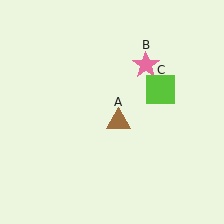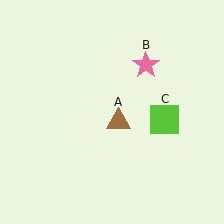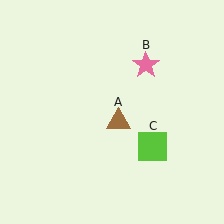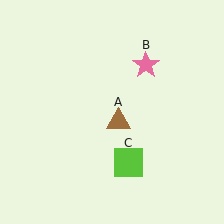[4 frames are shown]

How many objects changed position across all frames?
1 object changed position: lime square (object C).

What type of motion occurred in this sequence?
The lime square (object C) rotated clockwise around the center of the scene.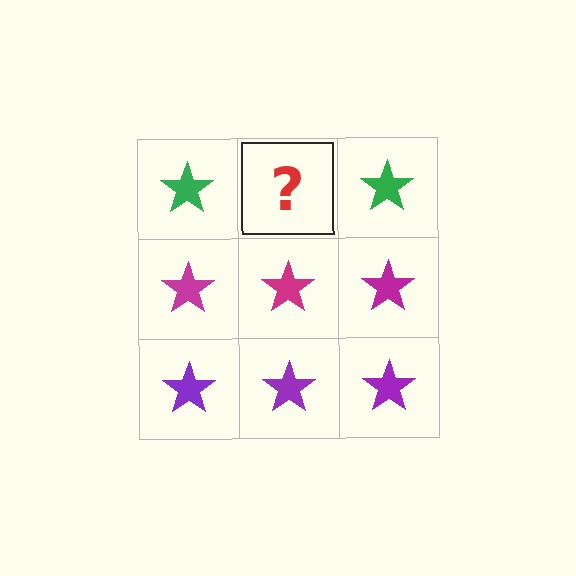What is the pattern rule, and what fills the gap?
The rule is that each row has a consistent color. The gap should be filled with a green star.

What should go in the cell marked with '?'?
The missing cell should contain a green star.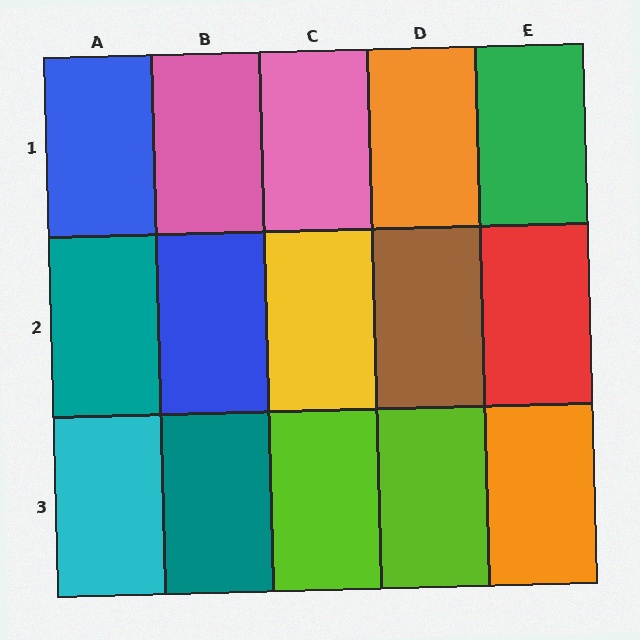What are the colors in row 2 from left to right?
Teal, blue, yellow, brown, red.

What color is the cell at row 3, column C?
Lime.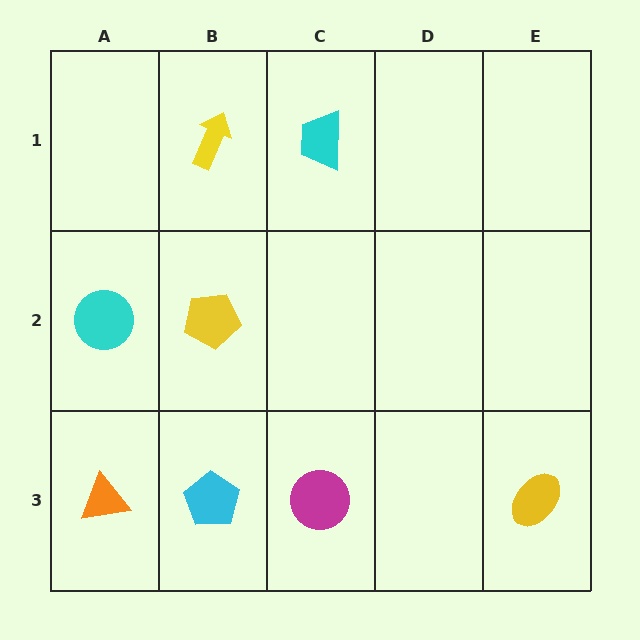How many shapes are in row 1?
2 shapes.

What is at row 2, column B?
A yellow pentagon.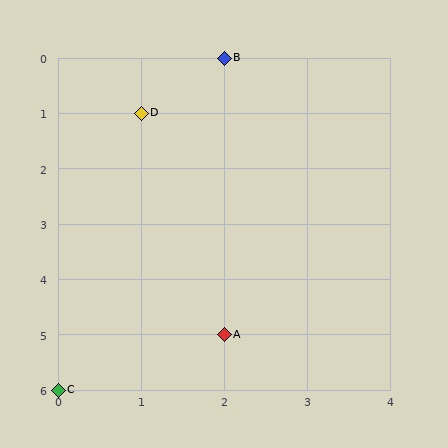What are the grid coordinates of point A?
Point A is at grid coordinates (2, 5).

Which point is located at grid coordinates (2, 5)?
Point A is at (2, 5).